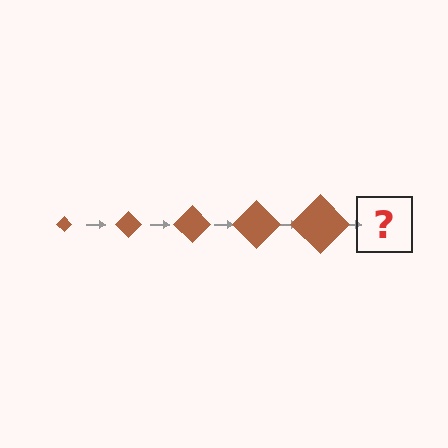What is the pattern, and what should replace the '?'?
The pattern is that the diamond gets progressively larger each step. The '?' should be a brown diamond, larger than the previous one.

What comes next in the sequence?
The next element should be a brown diamond, larger than the previous one.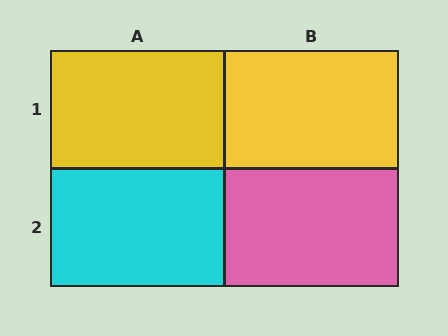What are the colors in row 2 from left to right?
Cyan, pink.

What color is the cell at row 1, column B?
Yellow.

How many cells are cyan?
1 cell is cyan.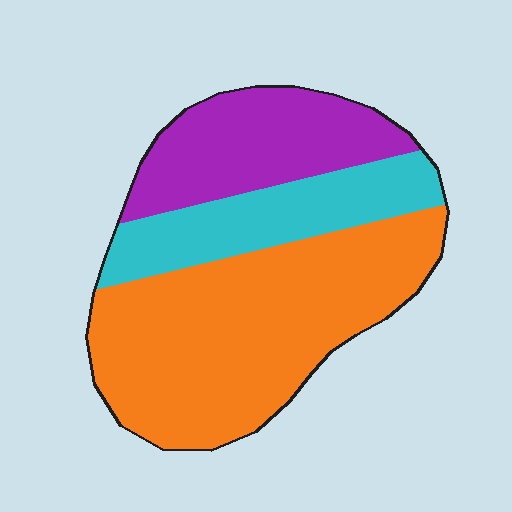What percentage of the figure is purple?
Purple covers roughly 25% of the figure.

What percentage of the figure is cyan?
Cyan covers 22% of the figure.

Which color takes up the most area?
Orange, at roughly 55%.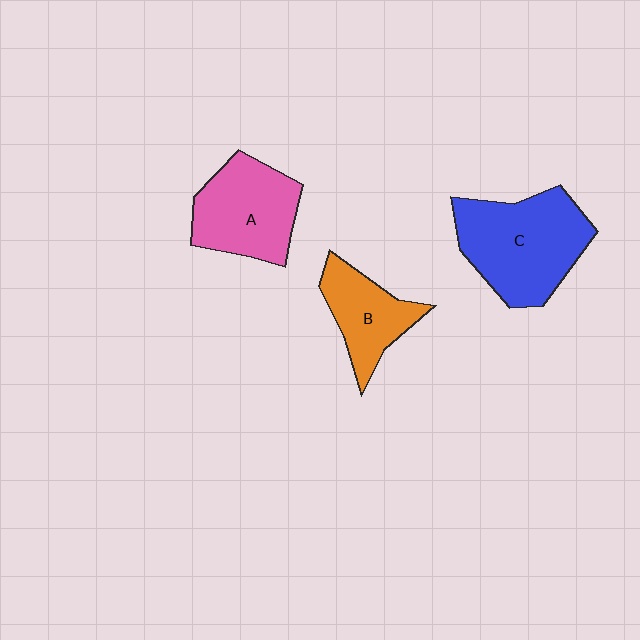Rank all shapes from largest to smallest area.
From largest to smallest: C (blue), A (pink), B (orange).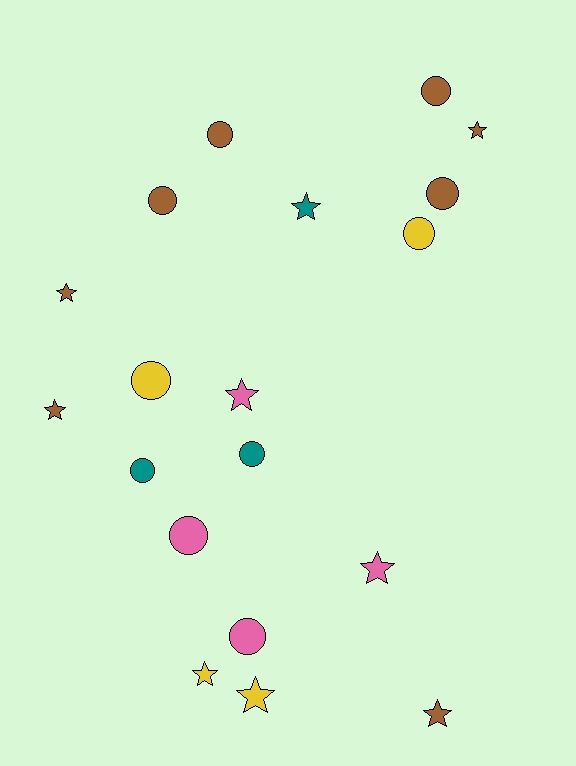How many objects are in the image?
There are 19 objects.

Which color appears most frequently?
Brown, with 8 objects.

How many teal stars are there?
There is 1 teal star.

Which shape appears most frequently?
Circle, with 10 objects.